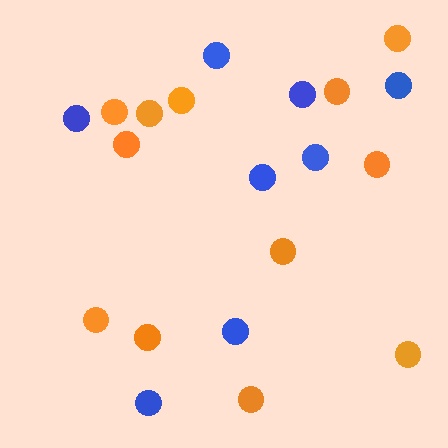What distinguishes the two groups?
There are 2 groups: one group of blue circles (8) and one group of orange circles (12).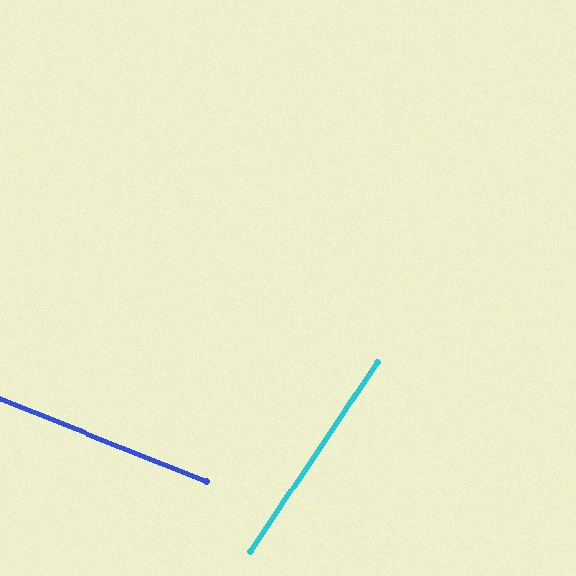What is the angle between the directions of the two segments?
Approximately 78 degrees.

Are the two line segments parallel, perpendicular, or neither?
Neither parallel nor perpendicular — they differ by about 78°.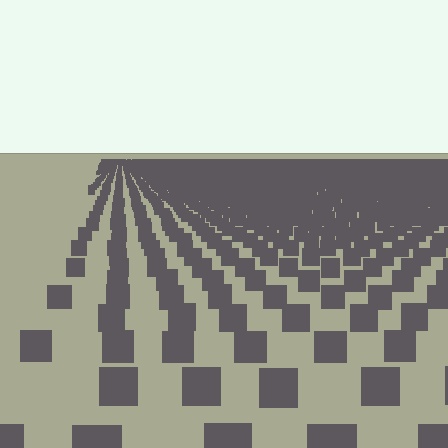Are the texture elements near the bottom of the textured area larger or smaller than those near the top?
Larger. Near the bottom, elements are closer to the viewer and appear at a bigger on-screen size.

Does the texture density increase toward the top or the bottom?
Density increases toward the top.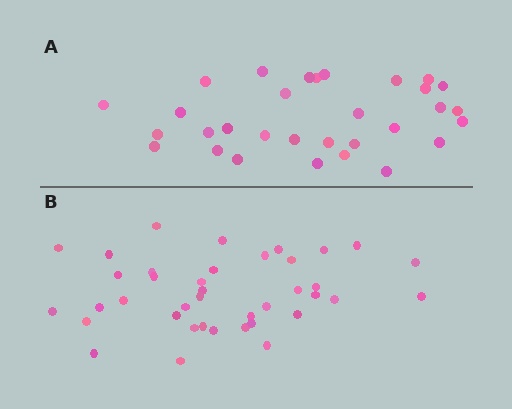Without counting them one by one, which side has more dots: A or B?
Region B (the bottom region) has more dots.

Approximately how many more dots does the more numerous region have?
Region B has roughly 8 or so more dots than region A.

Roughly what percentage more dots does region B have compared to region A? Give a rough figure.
About 25% more.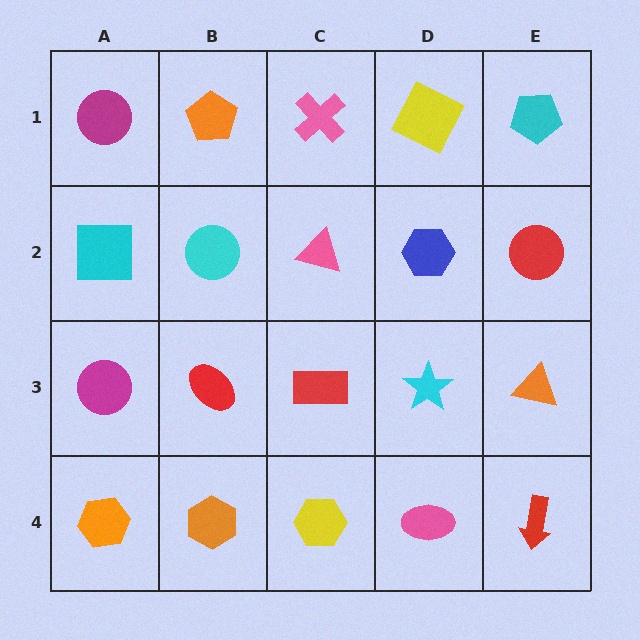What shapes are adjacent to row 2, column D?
A yellow square (row 1, column D), a cyan star (row 3, column D), a pink triangle (row 2, column C), a red circle (row 2, column E).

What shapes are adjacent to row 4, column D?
A cyan star (row 3, column D), a yellow hexagon (row 4, column C), a red arrow (row 4, column E).